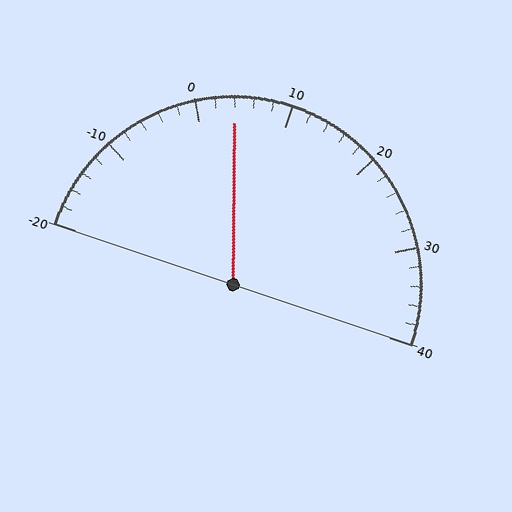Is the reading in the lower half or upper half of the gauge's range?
The reading is in the lower half of the range (-20 to 40).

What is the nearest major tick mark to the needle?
The nearest major tick mark is 0.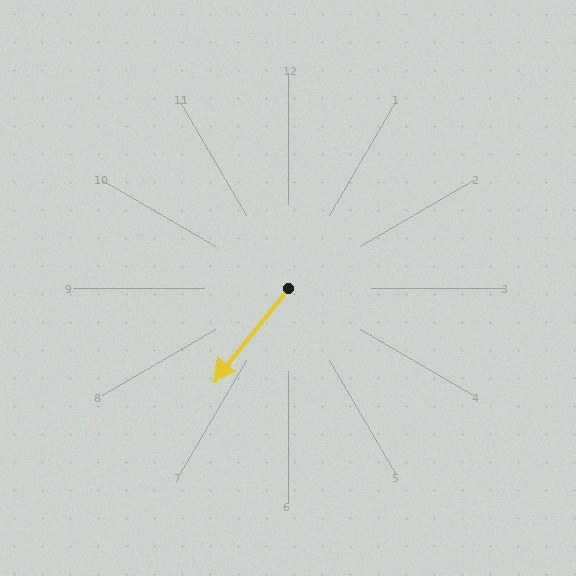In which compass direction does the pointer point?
Southwest.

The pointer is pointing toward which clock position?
Roughly 7 o'clock.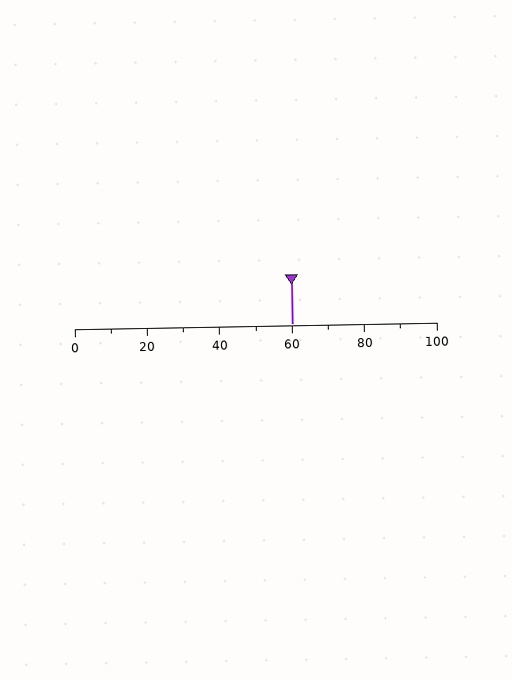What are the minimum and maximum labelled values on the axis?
The axis runs from 0 to 100.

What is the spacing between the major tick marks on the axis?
The major ticks are spaced 20 apart.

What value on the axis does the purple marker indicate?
The marker indicates approximately 60.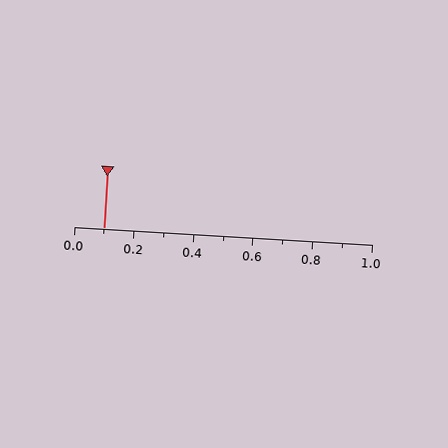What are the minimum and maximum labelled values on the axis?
The axis runs from 0.0 to 1.0.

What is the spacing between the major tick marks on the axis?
The major ticks are spaced 0.2 apart.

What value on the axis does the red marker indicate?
The marker indicates approximately 0.1.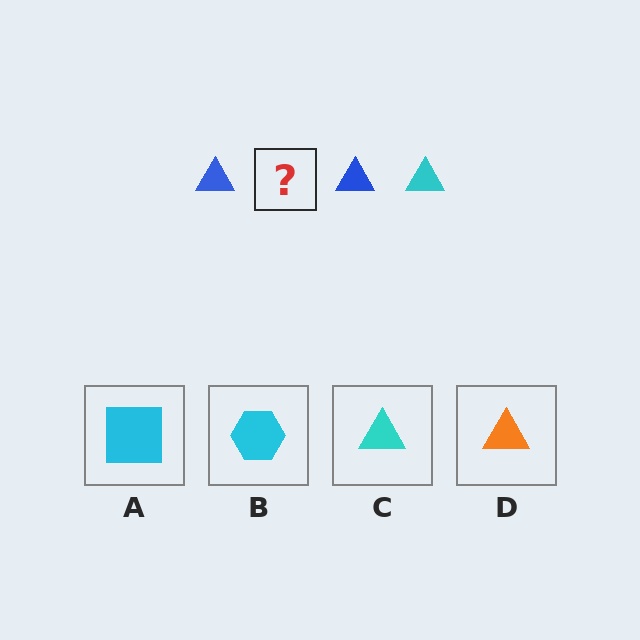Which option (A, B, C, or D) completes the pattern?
C.